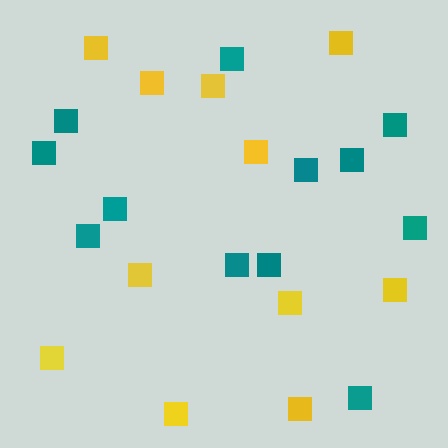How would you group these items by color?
There are 2 groups: one group of teal squares (12) and one group of yellow squares (11).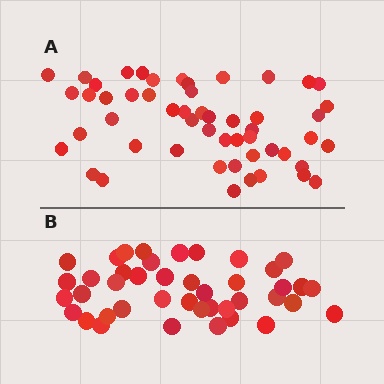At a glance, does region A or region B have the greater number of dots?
Region A (the top region) has more dots.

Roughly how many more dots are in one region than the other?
Region A has roughly 10 or so more dots than region B.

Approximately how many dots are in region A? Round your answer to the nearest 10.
About 50 dots. (The exact count is 52, which rounds to 50.)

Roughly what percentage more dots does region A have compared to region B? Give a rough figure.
About 25% more.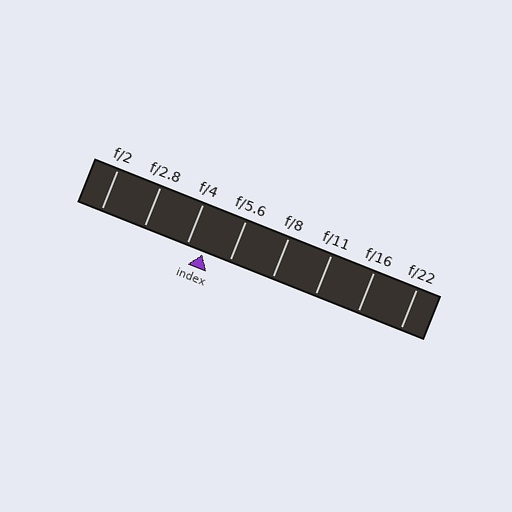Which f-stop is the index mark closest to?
The index mark is closest to f/4.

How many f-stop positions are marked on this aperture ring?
There are 8 f-stop positions marked.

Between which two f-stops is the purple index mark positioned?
The index mark is between f/4 and f/5.6.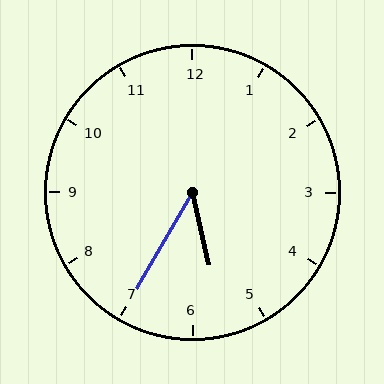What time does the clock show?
5:35.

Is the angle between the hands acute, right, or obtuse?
It is acute.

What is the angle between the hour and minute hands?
Approximately 42 degrees.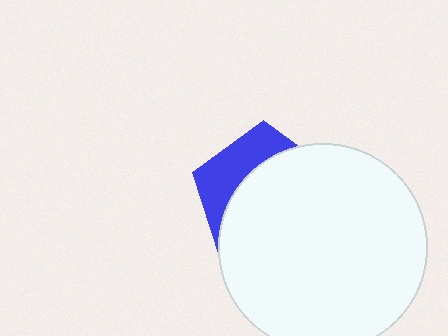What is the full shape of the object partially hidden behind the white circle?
The partially hidden object is a blue pentagon.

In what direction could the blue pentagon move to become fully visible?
The blue pentagon could move toward the upper-left. That would shift it out from behind the white circle entirely.